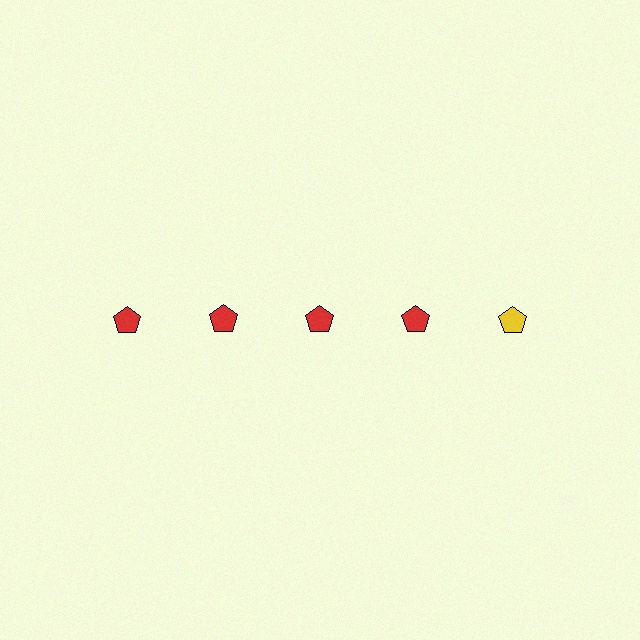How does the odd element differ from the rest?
It has a different color: yellow instead of red.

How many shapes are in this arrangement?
There are 5 shapes arranged in a grid pattern.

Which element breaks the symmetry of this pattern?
The yellow pentagon in the top row, rightmost column breaks the symmetry. All other shapes are red pentagons.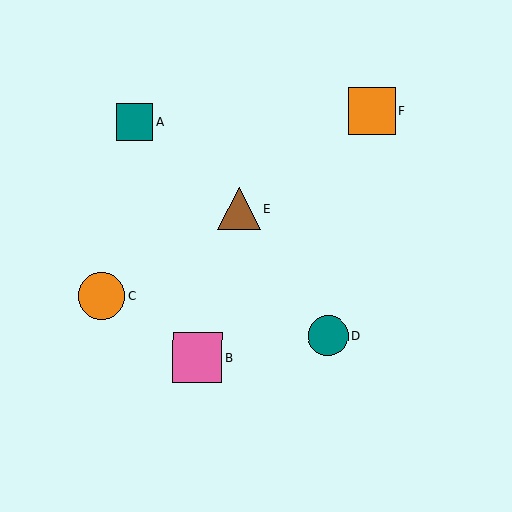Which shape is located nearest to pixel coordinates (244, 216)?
The brown triangle (labeled E) at (239, 208) is nearest to that location.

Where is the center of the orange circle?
The center of the orange circle is at (101, 296).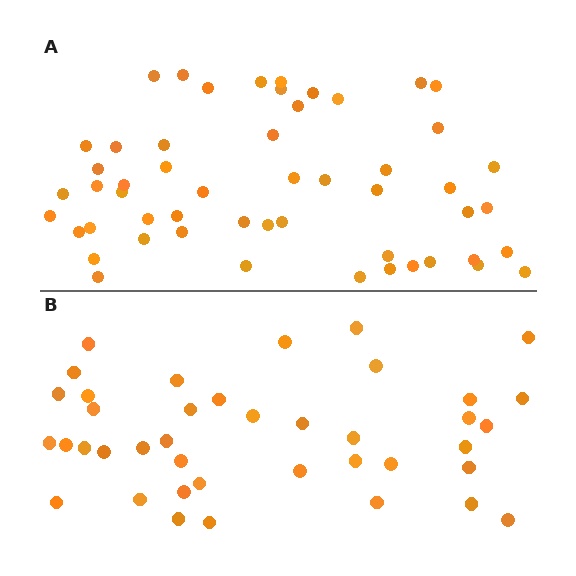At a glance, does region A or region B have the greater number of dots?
Region A (the top region) has more dots.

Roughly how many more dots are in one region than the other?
Region A has approximately 15 more dots than region B.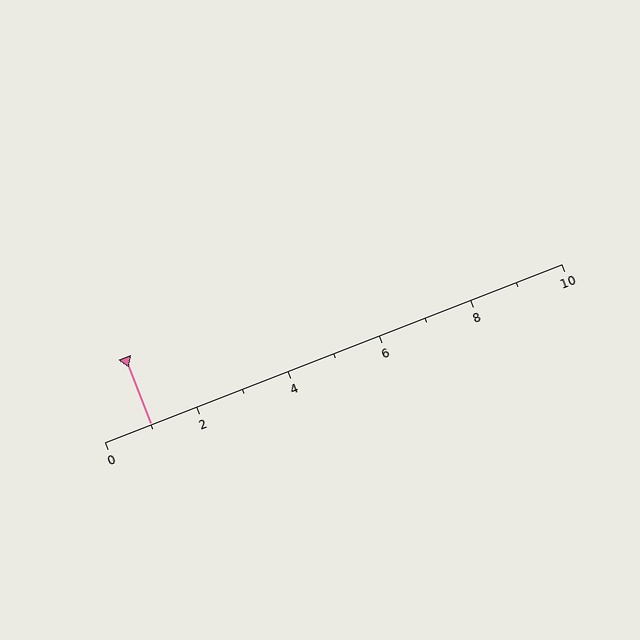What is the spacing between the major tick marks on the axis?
The major ticks are spaced 2 apart.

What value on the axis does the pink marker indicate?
The marker indicates approximately 1.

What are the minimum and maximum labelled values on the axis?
The axis runs from 0 to 10.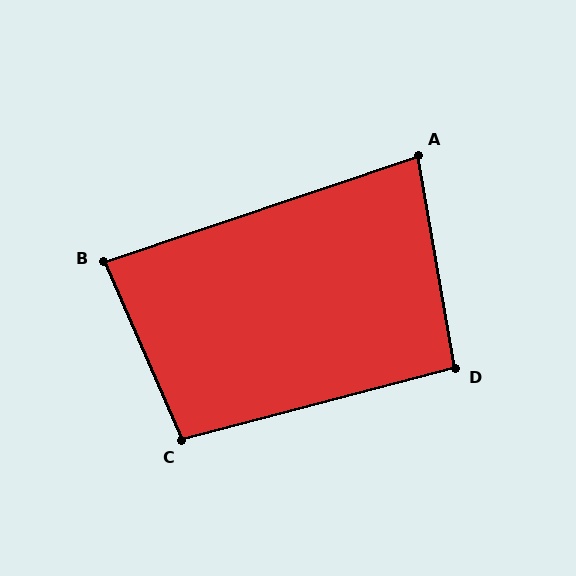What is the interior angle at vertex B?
Approximately 85 degrees (approximately right).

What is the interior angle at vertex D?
Approximately 95 degrees (approximately right).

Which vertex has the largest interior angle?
C, at approximately 99 degrees.